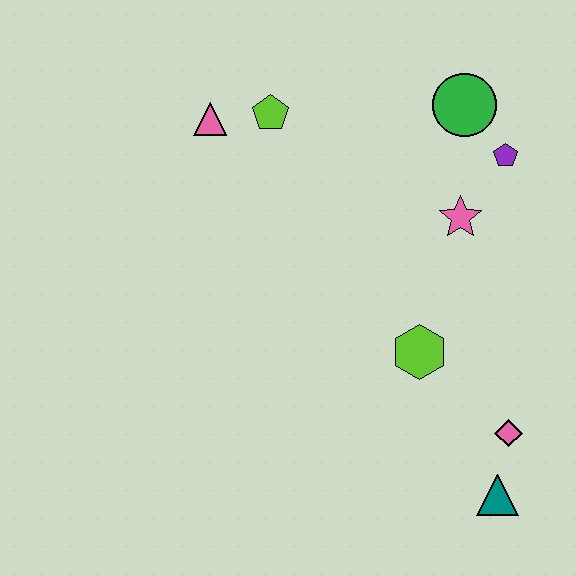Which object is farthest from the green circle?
The teal triangle is farthest from the green circle.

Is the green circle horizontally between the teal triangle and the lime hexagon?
Yes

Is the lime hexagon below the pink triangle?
Yes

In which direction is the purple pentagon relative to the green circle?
The purple pentagon is below the green circle.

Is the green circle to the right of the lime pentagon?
Yes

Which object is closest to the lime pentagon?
The pink triangle is closest to the lime pentagon.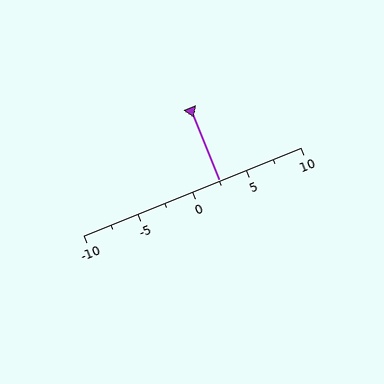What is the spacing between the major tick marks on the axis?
The major ticks are spaced 5 apart.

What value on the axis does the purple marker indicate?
The marker indicates approximately 2.5.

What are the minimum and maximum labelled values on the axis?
The axis runs from -10 to 10.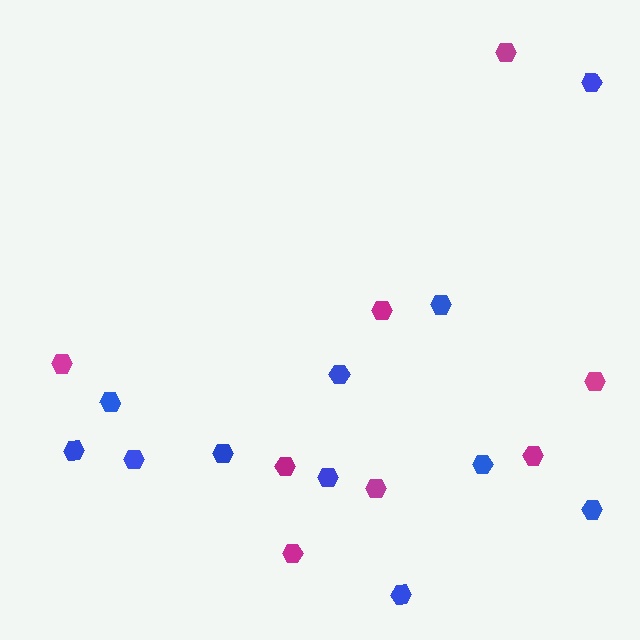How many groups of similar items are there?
There are 2 groups: one group of magenta hexagons (8) and one group of blue hexagons (11).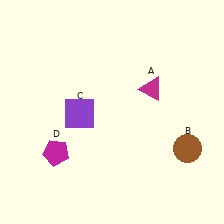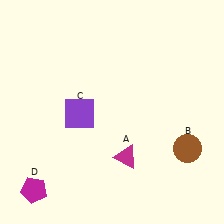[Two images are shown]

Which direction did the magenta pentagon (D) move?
The magenta pentagon (D) moved down.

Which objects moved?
The objects that moved are: the magenta triangle (A), the magenta pentagon (D).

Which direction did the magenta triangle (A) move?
The magenta triangle (A) moved down.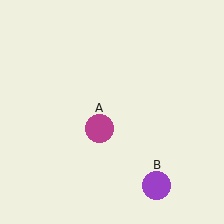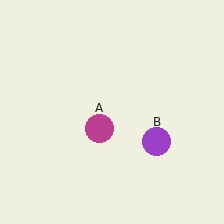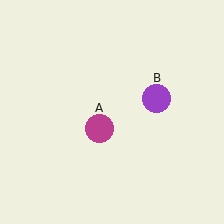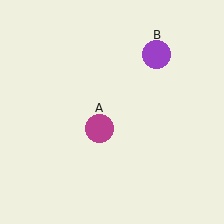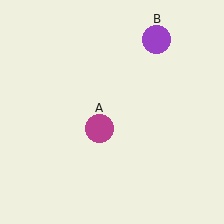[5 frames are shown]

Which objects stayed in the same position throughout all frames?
Magenta circle (object A) remained stationary.